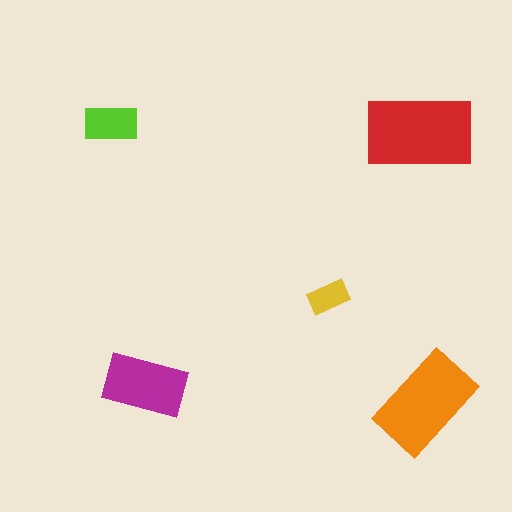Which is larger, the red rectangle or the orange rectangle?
The red one.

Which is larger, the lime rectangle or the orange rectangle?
The orange one.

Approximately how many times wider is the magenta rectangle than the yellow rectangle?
About 2 times wider.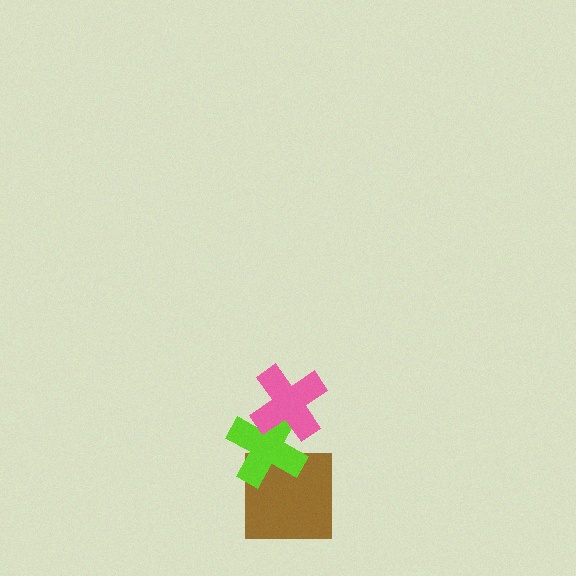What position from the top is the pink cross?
The pink cross is 1st from the top.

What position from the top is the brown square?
The brown square is 3rd from the top.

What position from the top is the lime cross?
The lime cross is 2nd from the top.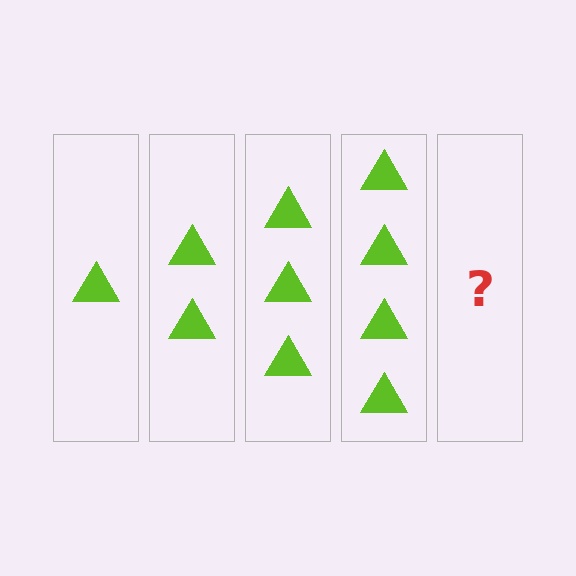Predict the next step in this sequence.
The next step is 5 triangles.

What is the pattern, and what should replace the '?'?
The pattern is that each step adds one more triangle. The '?' should be 5 triangles.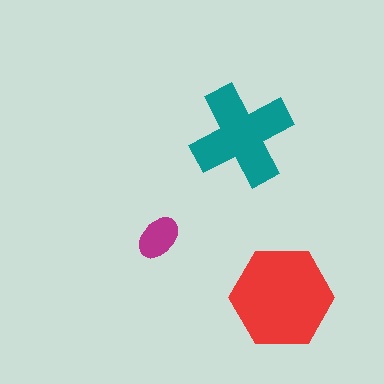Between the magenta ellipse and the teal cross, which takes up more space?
The teal cross.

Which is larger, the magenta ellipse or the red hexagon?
The red hexagon.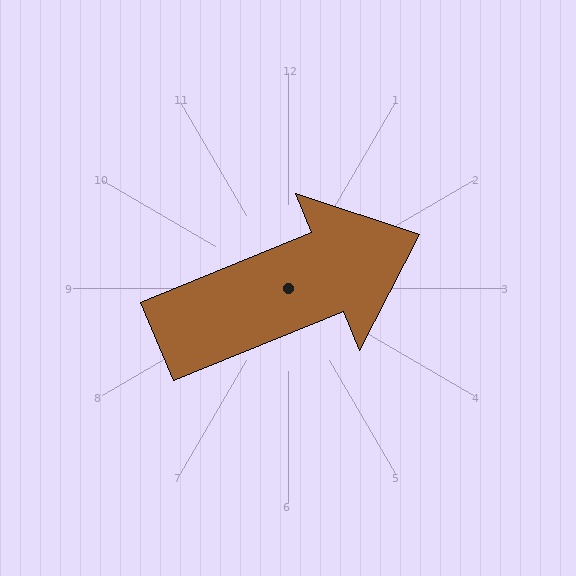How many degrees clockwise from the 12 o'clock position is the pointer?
Approximately 68 degrees.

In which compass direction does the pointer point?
East.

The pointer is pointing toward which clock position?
Roughly 2 o'clock.